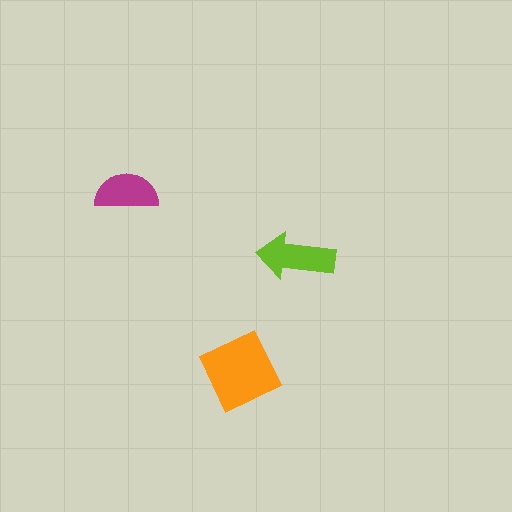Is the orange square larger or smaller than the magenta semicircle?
Larger.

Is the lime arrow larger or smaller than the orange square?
Smaller.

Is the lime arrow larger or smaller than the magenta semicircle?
Larger.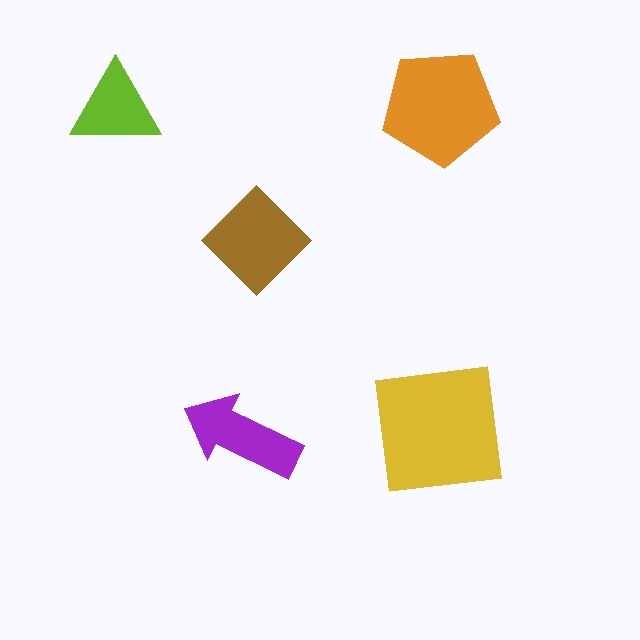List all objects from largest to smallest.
The yellow square, the orange pentagon, the brown diamond, the purple arrow, the lime triangle.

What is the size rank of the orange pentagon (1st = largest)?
2nd.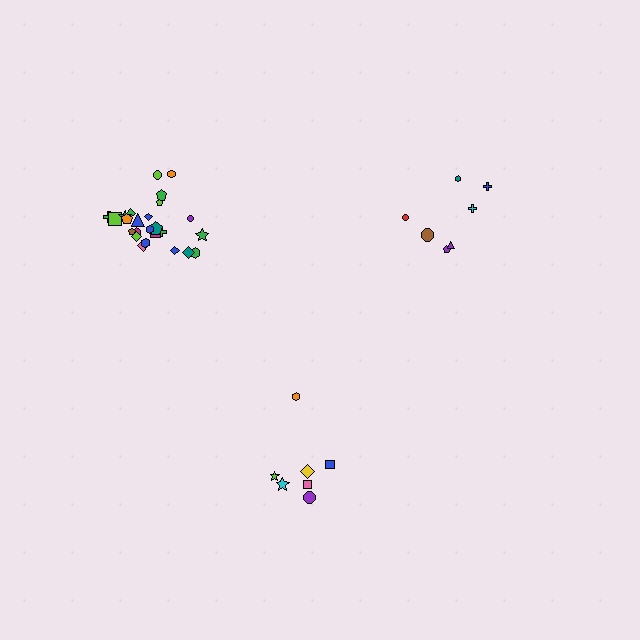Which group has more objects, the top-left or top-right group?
The top-left group.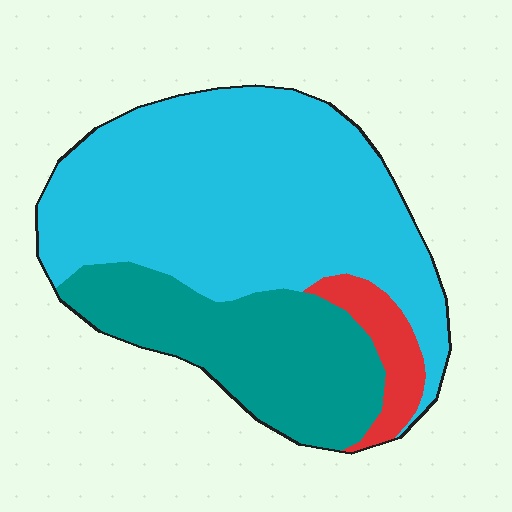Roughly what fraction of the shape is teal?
Teal takes up about one third (1/3) of the shape.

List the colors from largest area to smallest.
From largest to smallest: cyan, teal, red.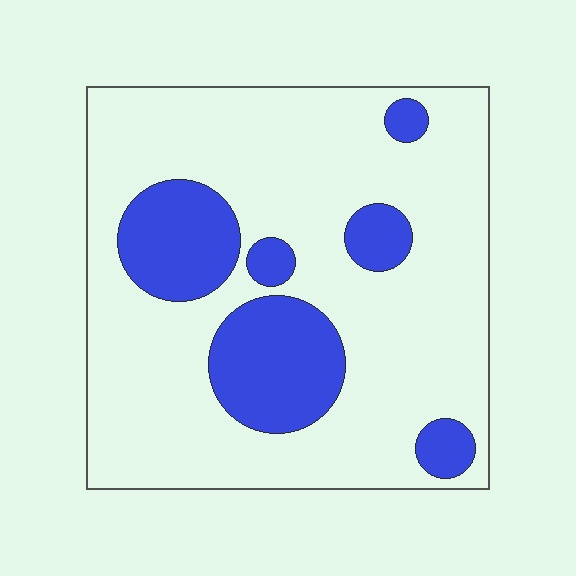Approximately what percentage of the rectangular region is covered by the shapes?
Approximately 25%.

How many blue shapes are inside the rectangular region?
6.